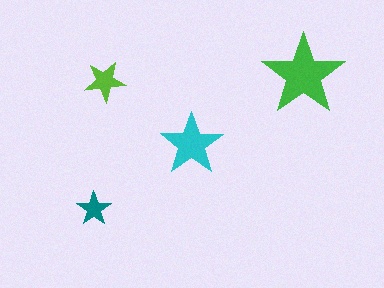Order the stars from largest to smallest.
the green one, the cyan one, the lime one, the teal one.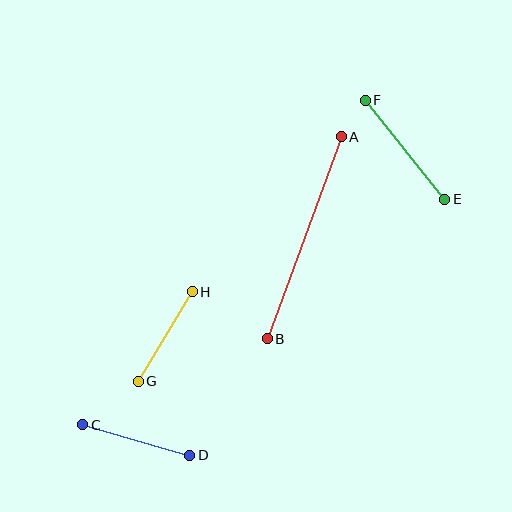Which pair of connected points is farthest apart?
Points A and B are farthest apart.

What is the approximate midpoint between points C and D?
The midpoint is at approximately (136, 440) pixels.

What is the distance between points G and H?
The distance is approximately 105 pixels.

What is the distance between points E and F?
The distance is approximately 127 pixels.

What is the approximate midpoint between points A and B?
The midpoint is at approximately (304, 238) pixels.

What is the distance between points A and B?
The distance is approximately 215 pixels.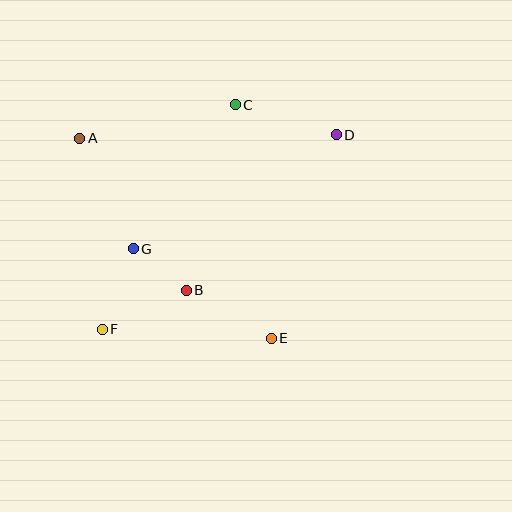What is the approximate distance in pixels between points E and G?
The distance between E and G is approximately 165 pixels.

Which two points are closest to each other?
Points B and G are closest to each other.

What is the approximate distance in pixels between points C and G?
The distance between C and G is approximately 177 pixels.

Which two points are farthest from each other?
Points D and F are farthest from each other.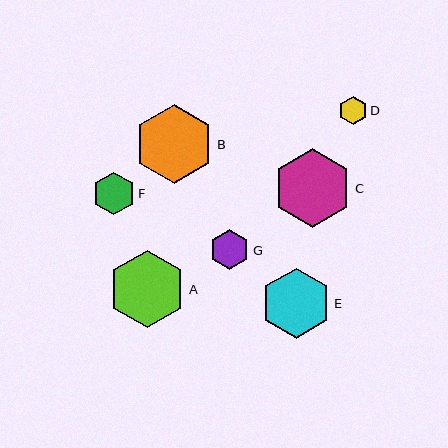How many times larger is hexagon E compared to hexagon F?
Hexagon E is approximately 1.7 times the size of hexagon F.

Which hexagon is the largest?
Hexagon C is the largest with a size of approximately 79 pixels.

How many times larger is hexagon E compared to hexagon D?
Hexagon E is approximately 2.5 times the size of hexagon D.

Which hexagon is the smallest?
Hexagon D is the smallest with a size of approximately 29 pixels.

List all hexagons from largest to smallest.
From largest to smallest: C, B, A, E, F, G, D.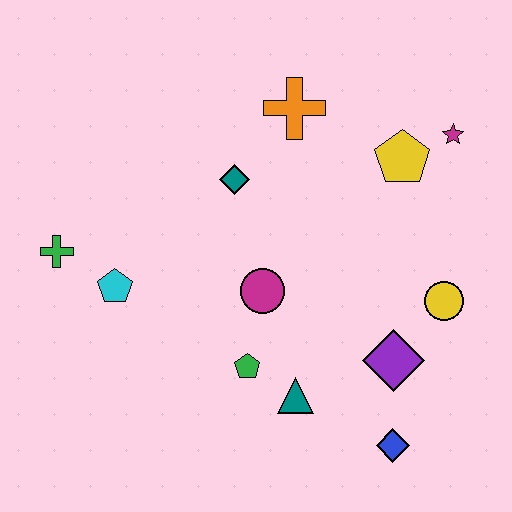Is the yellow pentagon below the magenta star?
Yes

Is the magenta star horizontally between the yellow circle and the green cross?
No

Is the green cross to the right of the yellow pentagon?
No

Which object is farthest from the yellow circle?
The green cross is farthest from the yellow circle.